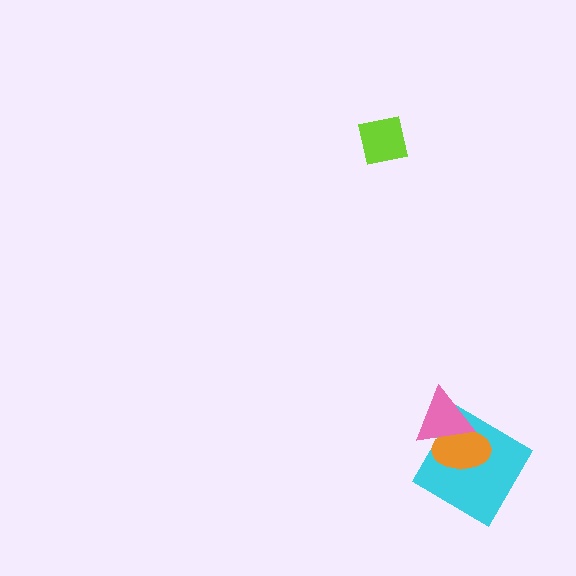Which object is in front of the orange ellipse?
The pink triangle is in front of the orange ellipse.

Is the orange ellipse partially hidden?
Yes, it is partially covered by another shape.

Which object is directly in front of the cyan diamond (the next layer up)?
The orange ellipse is directly in front of the cyan diamond.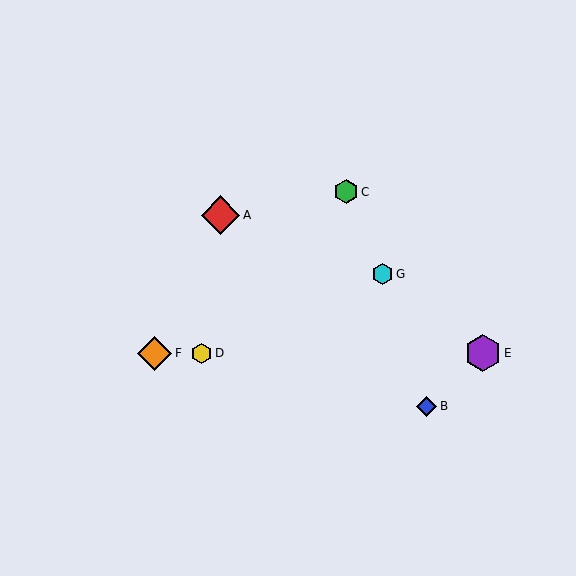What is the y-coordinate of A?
Object A is at y≈215.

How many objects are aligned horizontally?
3 objects (D, E, F) are aligned horizontally.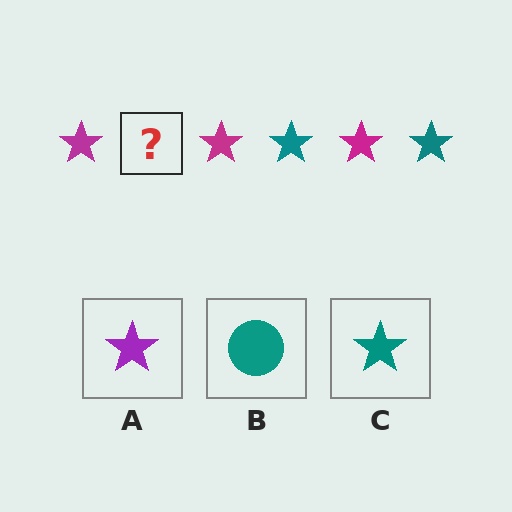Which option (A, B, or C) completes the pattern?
C.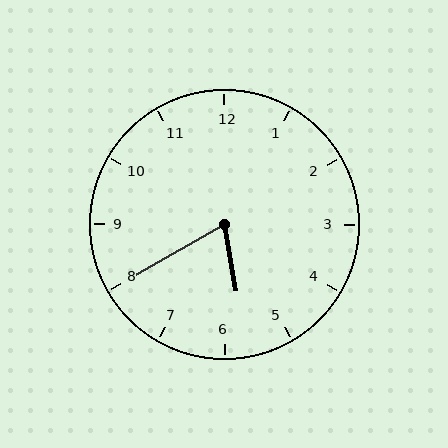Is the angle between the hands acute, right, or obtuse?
It is acute.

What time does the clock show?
5:40.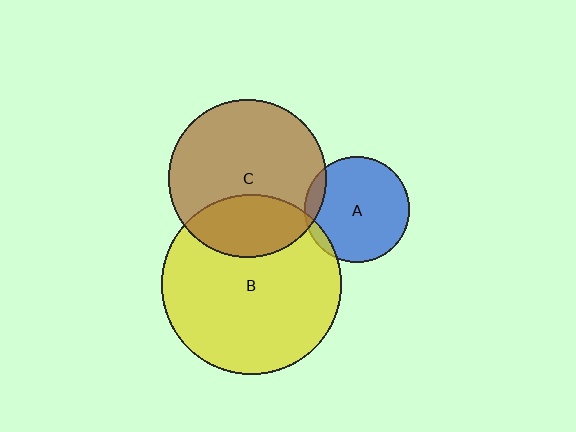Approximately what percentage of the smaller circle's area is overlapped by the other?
Approximately 30%.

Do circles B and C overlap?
Yes.